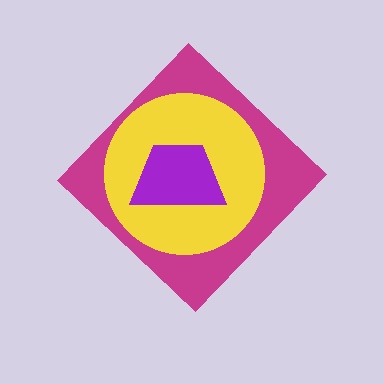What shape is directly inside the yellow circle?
The purple trapezoid.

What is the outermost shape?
The magenta diamond.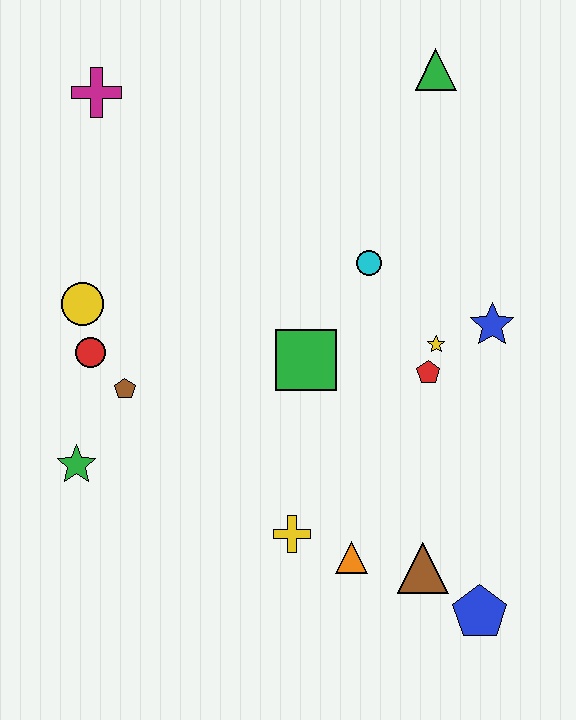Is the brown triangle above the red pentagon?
No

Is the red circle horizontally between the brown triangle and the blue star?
No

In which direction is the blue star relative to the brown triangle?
The blue star is above the brown triangle.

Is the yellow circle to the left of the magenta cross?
Yes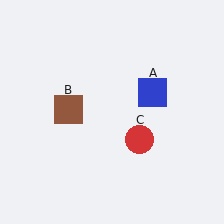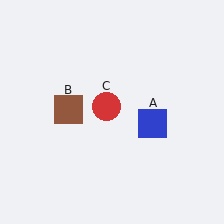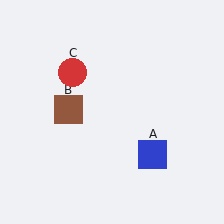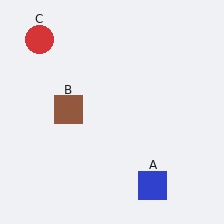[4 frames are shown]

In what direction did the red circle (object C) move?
The red circle (object C) moved up and to the left.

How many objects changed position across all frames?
2 objects changed position: blue square (object A), red circle (object C).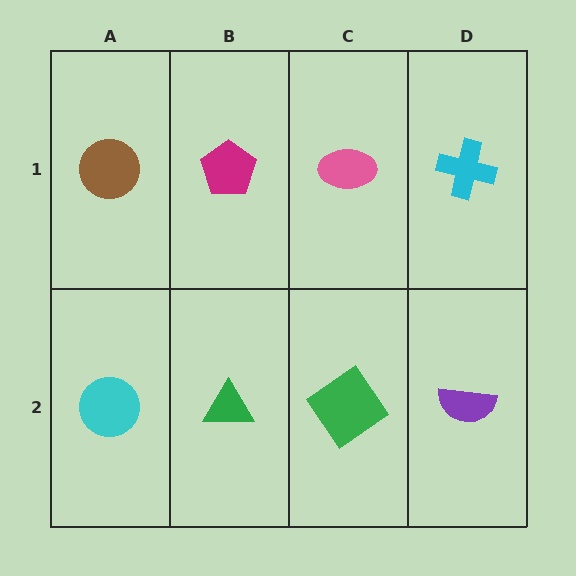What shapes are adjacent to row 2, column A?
A brown circle (row 1, column A), a green triangle (row 2, column B).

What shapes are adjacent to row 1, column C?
A green diamond (row 2, column C), a magenta pentagon (row 1, column B), a cyan cross (row 1, column D).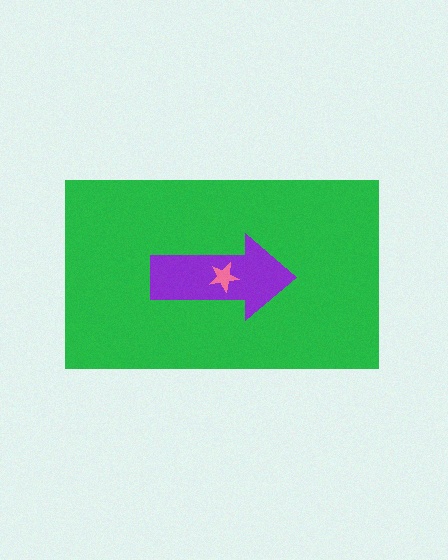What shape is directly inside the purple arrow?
The pink star.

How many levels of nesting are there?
3.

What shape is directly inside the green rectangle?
The purple arrow.